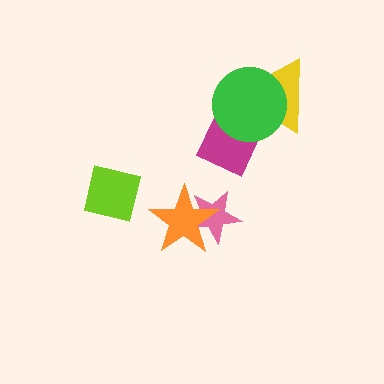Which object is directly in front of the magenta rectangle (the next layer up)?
The yellow triangle is directly in front of the magenta rectangle.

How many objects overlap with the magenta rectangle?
2 objects overlap with the magenta rectangle.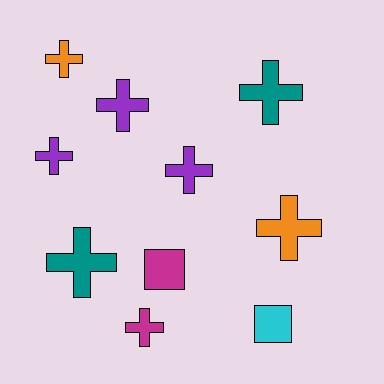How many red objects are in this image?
There are no red objects.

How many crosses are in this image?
There are 8 crosses.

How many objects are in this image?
There are 10 objects.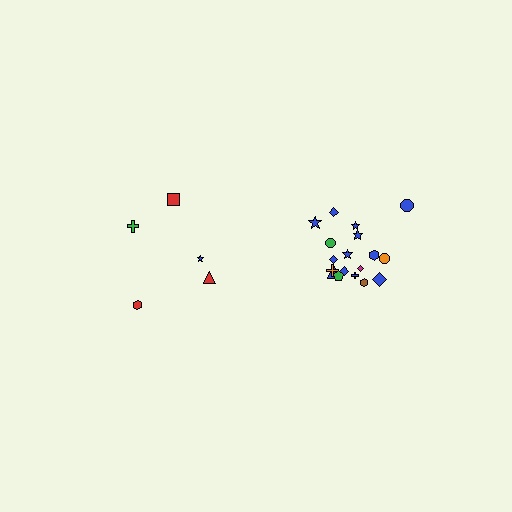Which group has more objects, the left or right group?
The right group.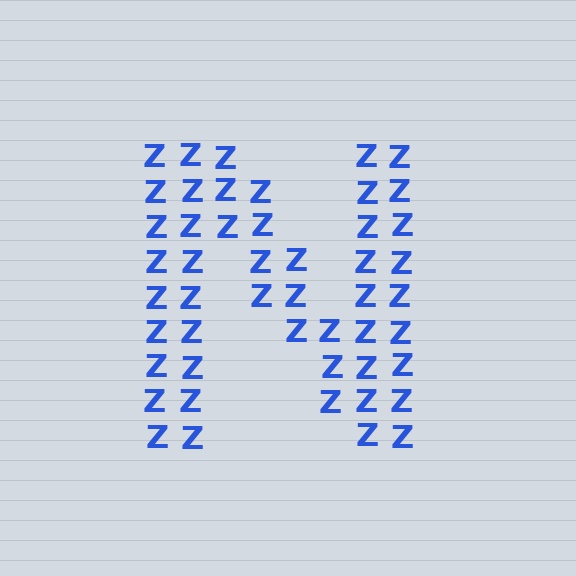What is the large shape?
The large shape is the letter N.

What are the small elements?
The small elements are letter Z's.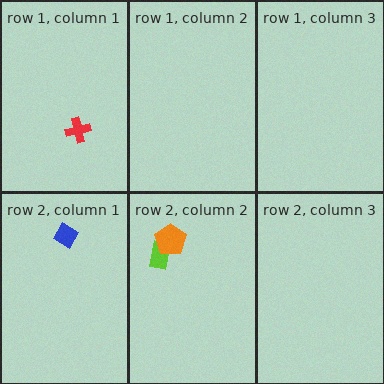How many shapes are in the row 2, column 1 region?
1.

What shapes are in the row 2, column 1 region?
The blue diamond.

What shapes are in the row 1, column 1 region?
The red cross.